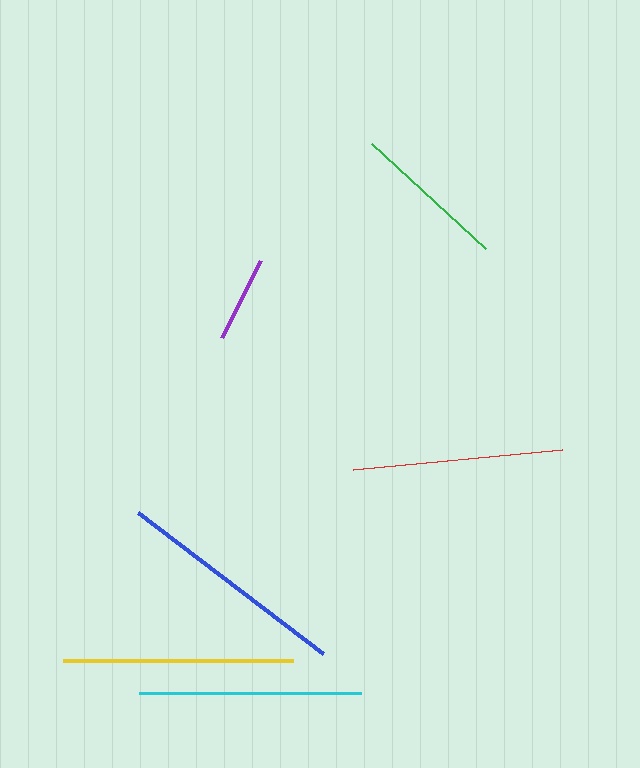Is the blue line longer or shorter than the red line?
The blue line is longer than the red line.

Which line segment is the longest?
The blue line is the longest at approximately 232 pixels.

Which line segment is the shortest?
The purple line is the shortest at approximately 86 pixels.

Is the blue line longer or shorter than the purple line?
The blue line is longer than the purple line.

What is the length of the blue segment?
The blue segment is approximately 232 pixels long.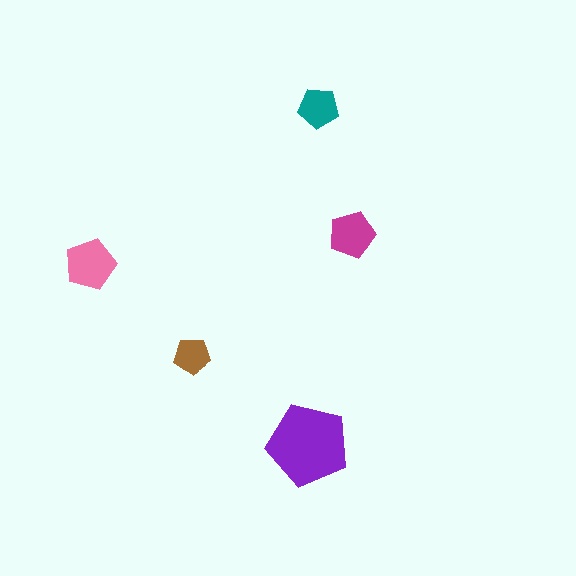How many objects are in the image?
There are 5 objects in the image.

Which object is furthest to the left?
The pink pentagon is leftmost.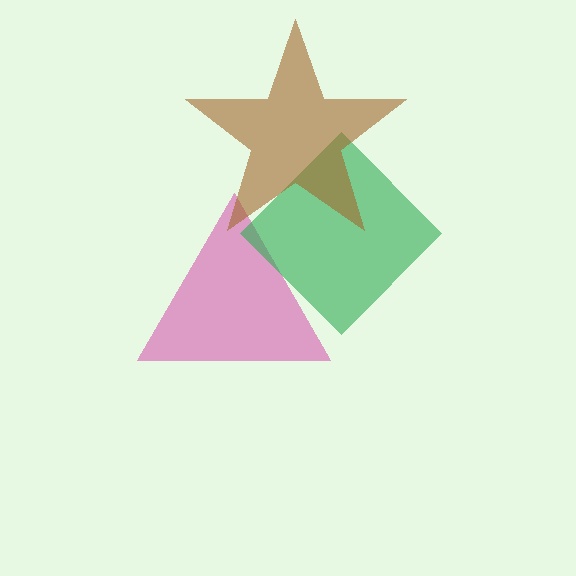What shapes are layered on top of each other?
The layered shapes are: a pink triangle, a green diamond, a brown star.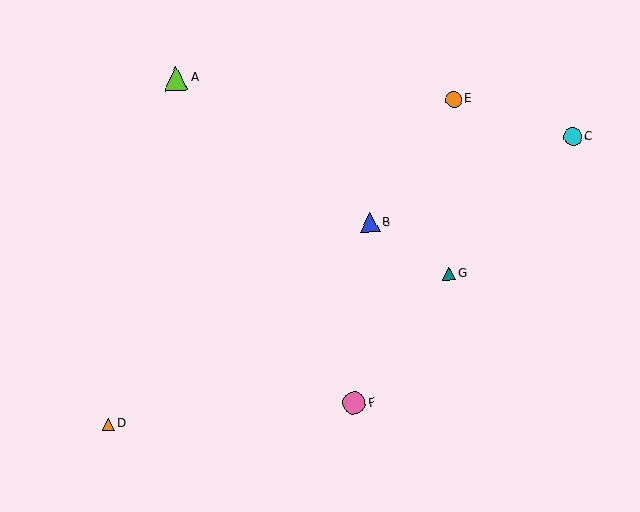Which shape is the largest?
The lime triangle (labeled A) is the largest.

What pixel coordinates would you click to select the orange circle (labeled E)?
Click at (454, 100) to select the orange circle E.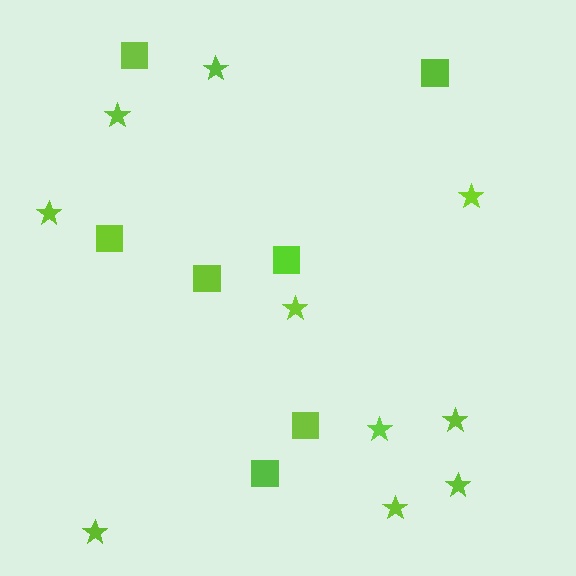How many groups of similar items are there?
There are 2 groups: one group of squares (7) and one group of stars (10).